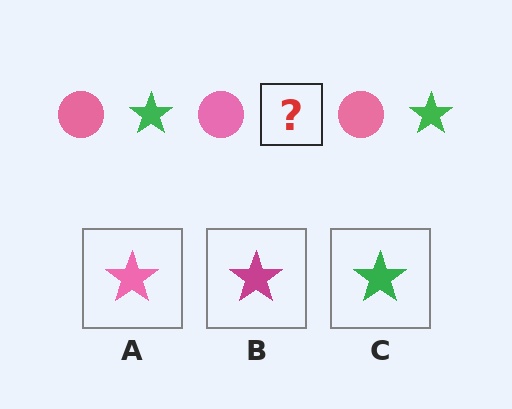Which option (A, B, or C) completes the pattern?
C.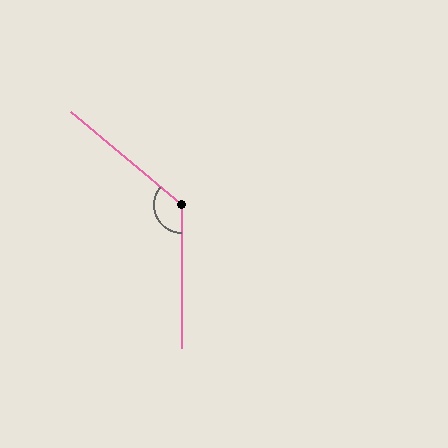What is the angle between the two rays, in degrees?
Approximately 130 degrees.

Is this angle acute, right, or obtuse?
It is obtuse.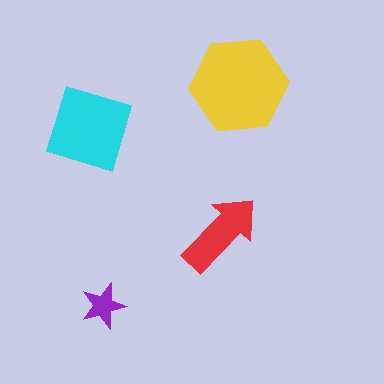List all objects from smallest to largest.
The purple star, the red arrow, the cyan diamond, the yellow hexagon.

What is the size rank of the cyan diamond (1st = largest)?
2nd.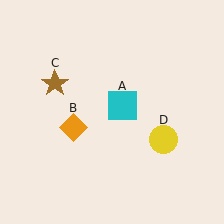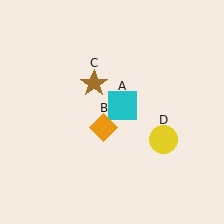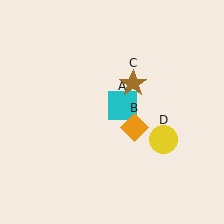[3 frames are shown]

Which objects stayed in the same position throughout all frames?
Cyan square (object A) and yellow circle (object D) remained stationary.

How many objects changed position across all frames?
2 objects changed position: orange diamond (object B), brown star (object C).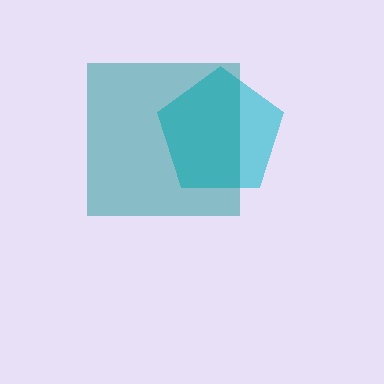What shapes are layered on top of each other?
The layered shapes are: a cyan pentagon, a teal square.